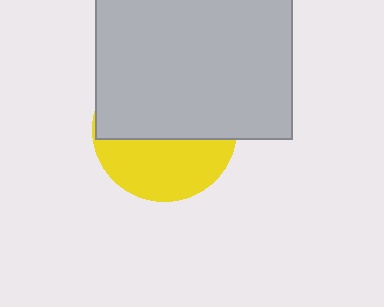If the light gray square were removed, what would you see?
You would see the complete yellow circle.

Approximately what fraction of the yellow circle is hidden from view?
Roughly 58% of the yellow circle is hidden behind the light gray square.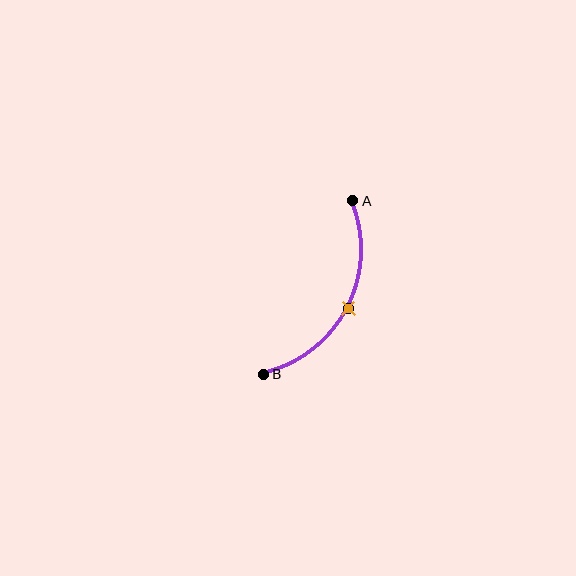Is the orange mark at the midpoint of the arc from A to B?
Yes. The orange mark lies on the arc at equal arc-length from both A and B — it is the arc midpoint.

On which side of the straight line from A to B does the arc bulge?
The arc bulges to the right of the straight line connecting A and B.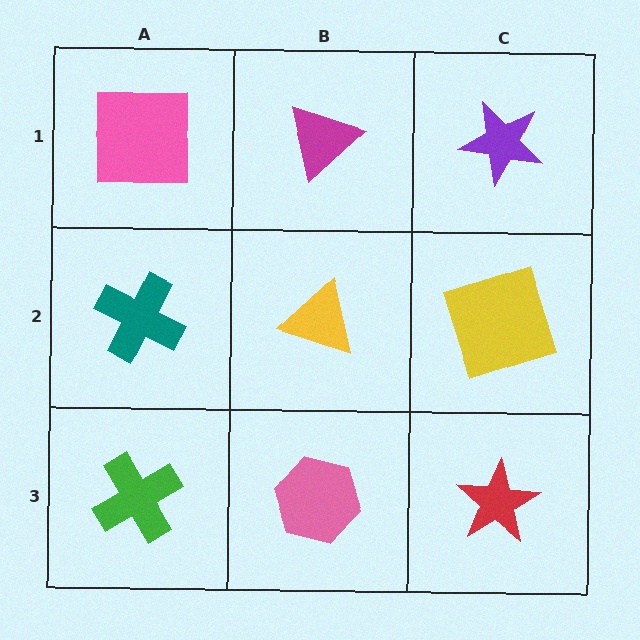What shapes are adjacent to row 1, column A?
A teal cross (row 2, column A), a magenta triangle (row 1, column B).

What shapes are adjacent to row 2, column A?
A pink square (row 1, column A), a green cross (row 3, column A), a yellow triangle (row 2, column B).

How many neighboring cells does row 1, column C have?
2.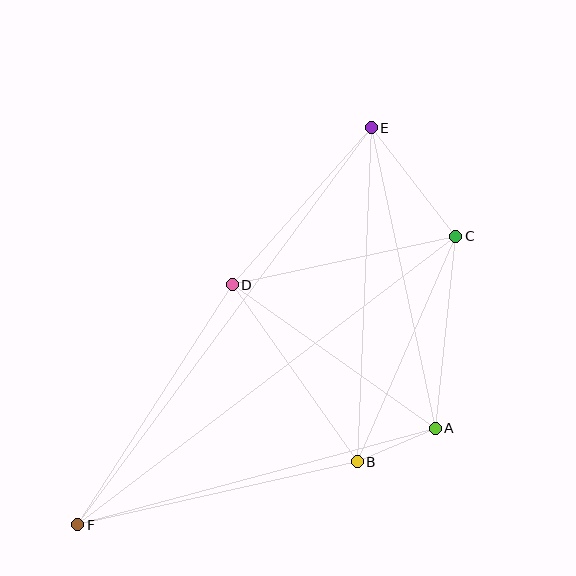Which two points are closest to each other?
Points A and B are closest to each other.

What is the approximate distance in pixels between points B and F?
The distance between B and F is approximately 286 pixels.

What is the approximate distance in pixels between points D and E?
The distance between D and E is approximately 210 pixels.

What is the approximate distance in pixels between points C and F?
The distance between C and F is approximately 475 pixels.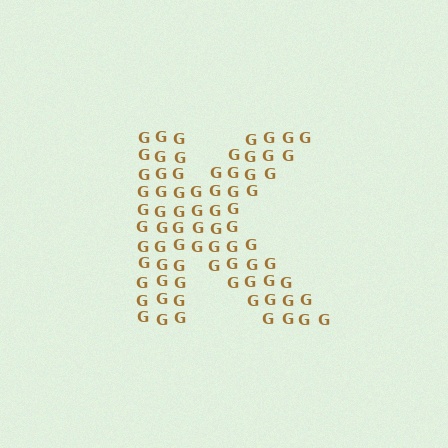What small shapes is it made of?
It is made of small letter G's.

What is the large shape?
The large shape is the letter K.